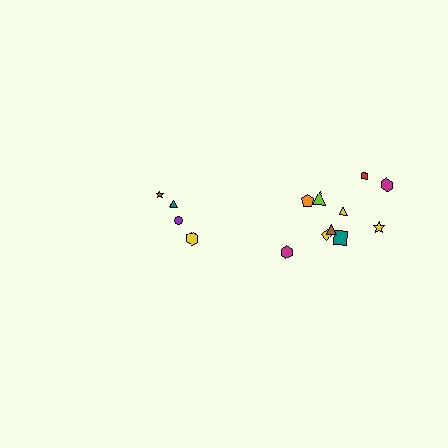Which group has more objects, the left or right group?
The right group.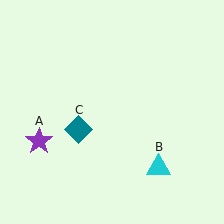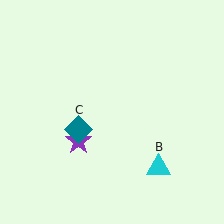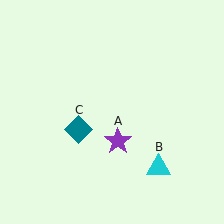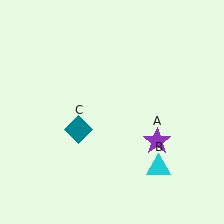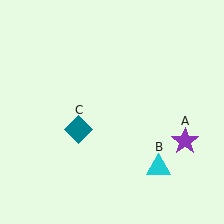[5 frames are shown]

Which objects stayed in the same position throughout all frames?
Cyan triangle (object B) and teal diamond (object C) remained stationary.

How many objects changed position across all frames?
1 object changed position: purple star (object A).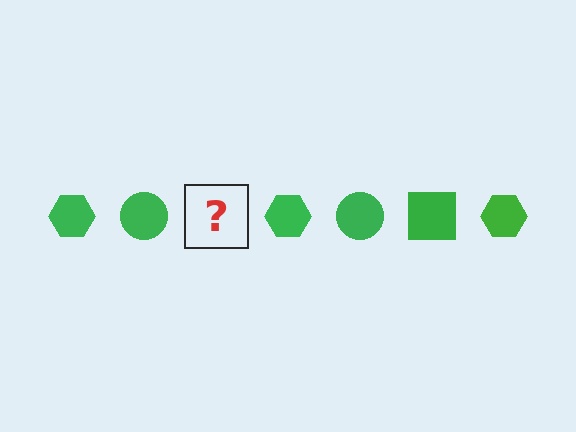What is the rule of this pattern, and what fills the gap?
The rule is that the pattern cycles through hexagon, circle, square shapes in green. The gap should be filled with a green square.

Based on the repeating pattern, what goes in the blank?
The blank should be a green square.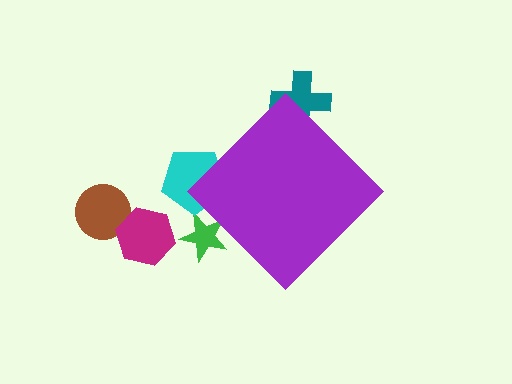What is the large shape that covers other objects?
A purple diamond.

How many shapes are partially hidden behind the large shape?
3 shapes are partially hidden.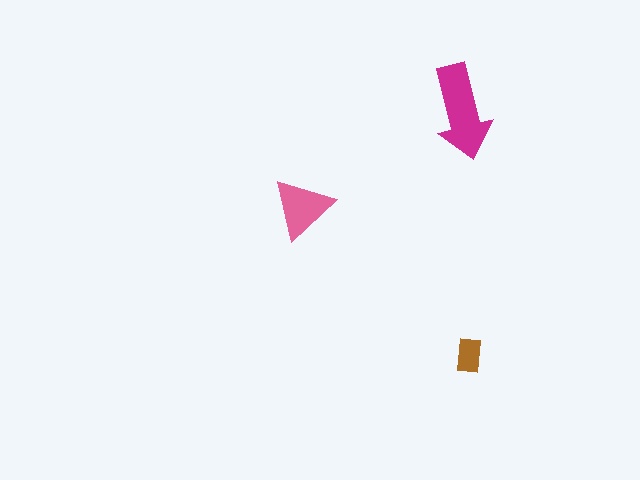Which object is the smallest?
The brown rectangle.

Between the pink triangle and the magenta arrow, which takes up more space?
The magenta arrow.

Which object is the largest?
The magenta arrow.